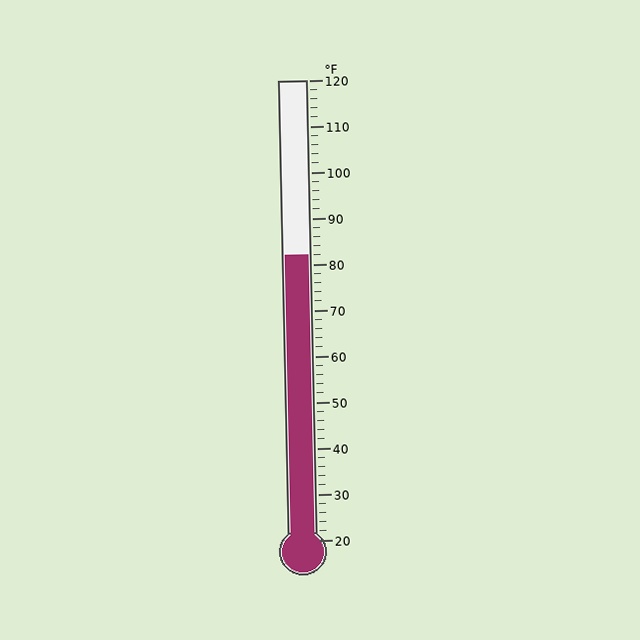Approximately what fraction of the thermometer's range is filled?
The thermometer is filled to approximately 60% of its range.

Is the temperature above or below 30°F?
The temperature is above 30°F.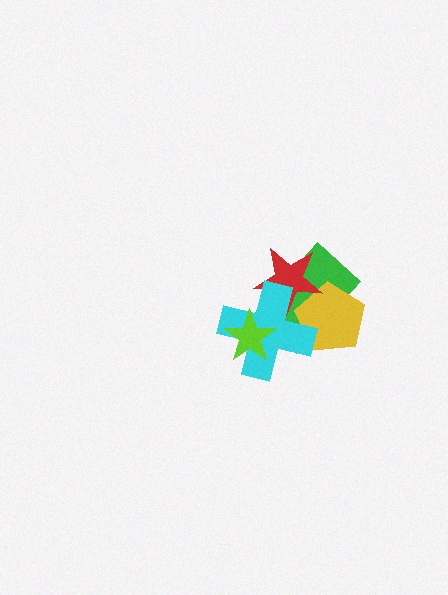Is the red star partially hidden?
Yes, it is partially covered by another shape.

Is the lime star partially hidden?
No, no other shape covers it.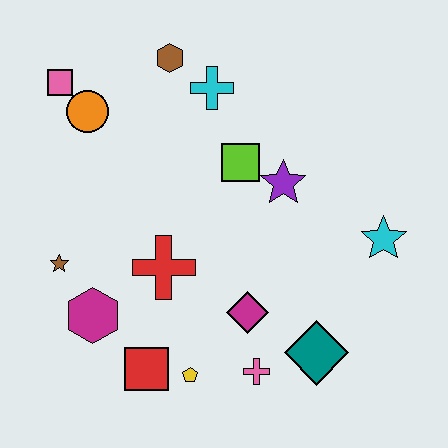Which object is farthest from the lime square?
The red square is farthest from the lime square.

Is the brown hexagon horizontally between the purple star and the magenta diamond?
No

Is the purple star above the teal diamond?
Yes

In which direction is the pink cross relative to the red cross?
The pink cross is below the red cross.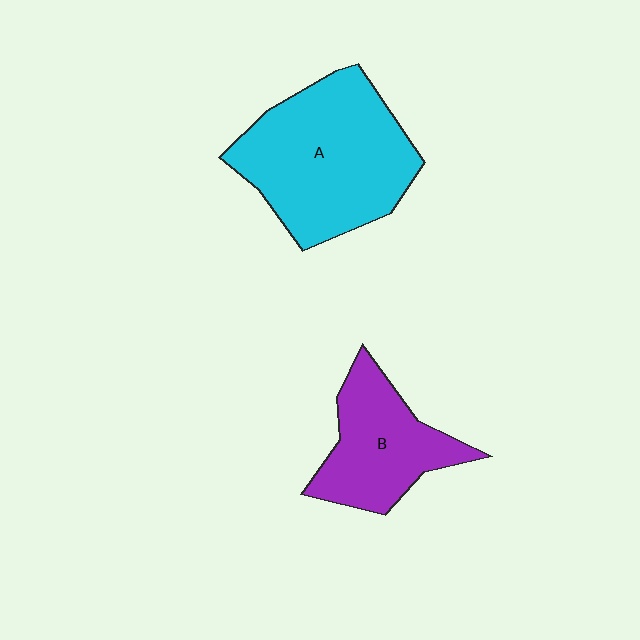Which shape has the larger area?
Shape A (cyan).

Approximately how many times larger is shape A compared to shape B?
Approximately 1.6 times.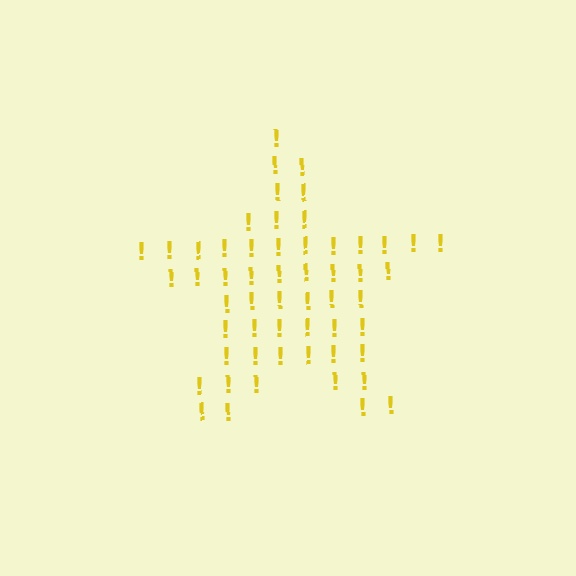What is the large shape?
The large shape is a star.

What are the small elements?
The small elements are exclamation marks.